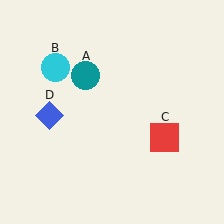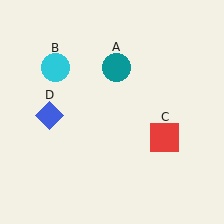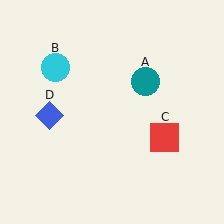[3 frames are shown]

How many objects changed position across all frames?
1 object changed position: teal circle (object A).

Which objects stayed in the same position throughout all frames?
Cyan circle (object B) and red square (object C) and blue diamond (object D) remained stationary.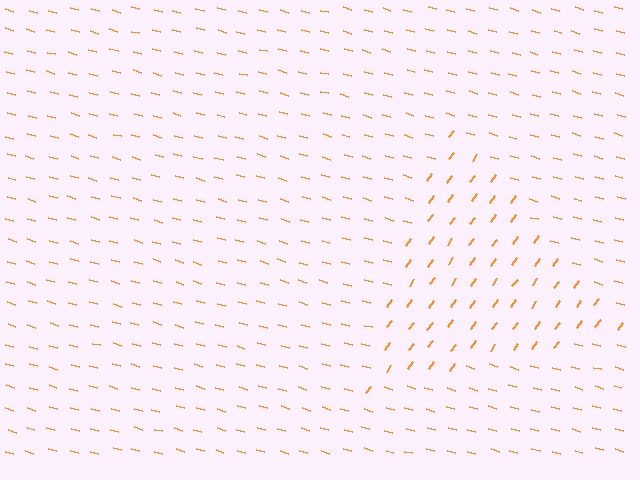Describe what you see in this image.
The image is filled with small orange line segments. A triangle region in the image has lines oriented differently from the surrounding lines, creating a visible texture boundary.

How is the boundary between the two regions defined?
The boundary is defined purely by a change in line orientation (approximately 70 degrees difference). All lines are the same color and thickness.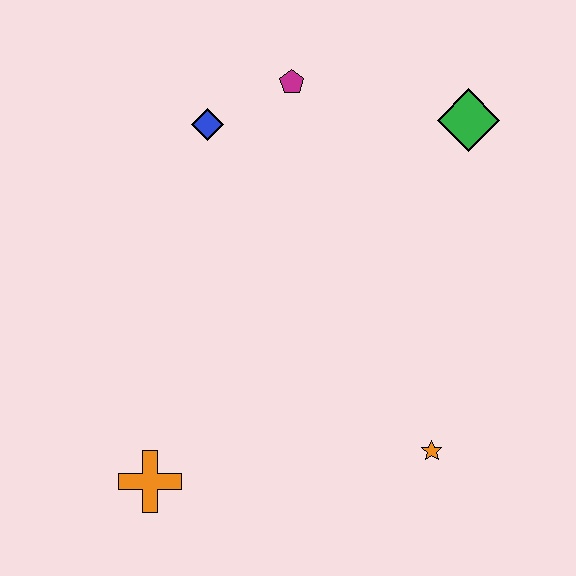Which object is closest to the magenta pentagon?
The blue diamond is closest to the magenta pentagon.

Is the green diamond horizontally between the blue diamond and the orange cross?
No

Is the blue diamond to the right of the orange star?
No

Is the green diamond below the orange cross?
No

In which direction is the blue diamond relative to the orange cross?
The blue diamond is above the orange cross.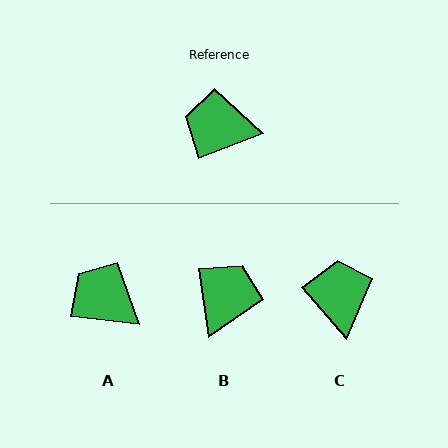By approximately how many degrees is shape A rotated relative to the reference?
Approximately 28 degrees clockwise.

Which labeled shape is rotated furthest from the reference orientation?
B, about 103 degrees away.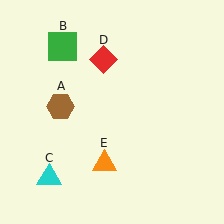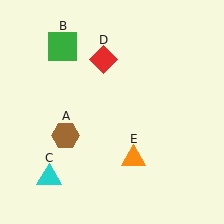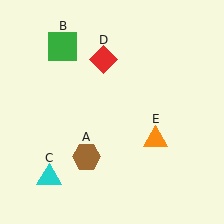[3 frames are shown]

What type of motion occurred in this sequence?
The brown hexagon (object A), orange triangle (object E) rotated counterclockwise around the center of the scene.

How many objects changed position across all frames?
2 objects changed position: brown hexagon (object A), orange triangle (object E).